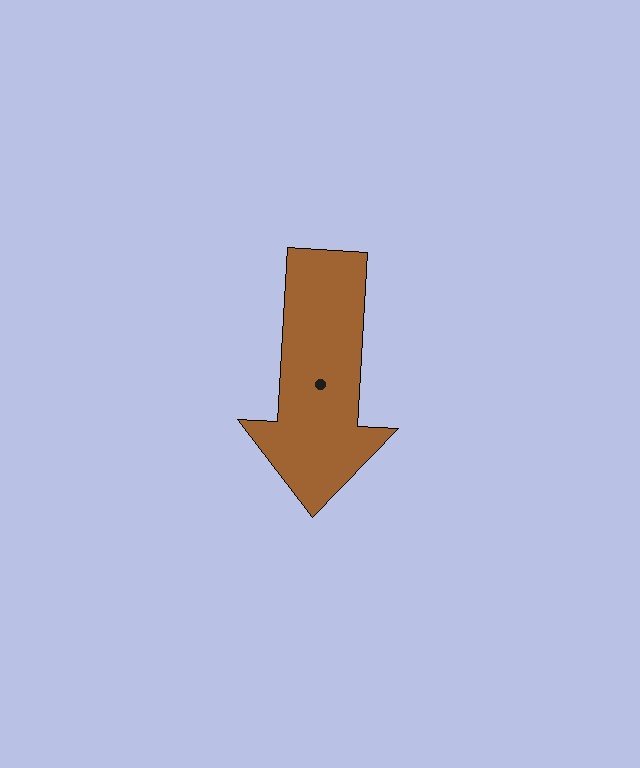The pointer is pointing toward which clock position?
Roughly 6 o'clock.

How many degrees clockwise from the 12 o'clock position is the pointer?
Approximately 183 degrees.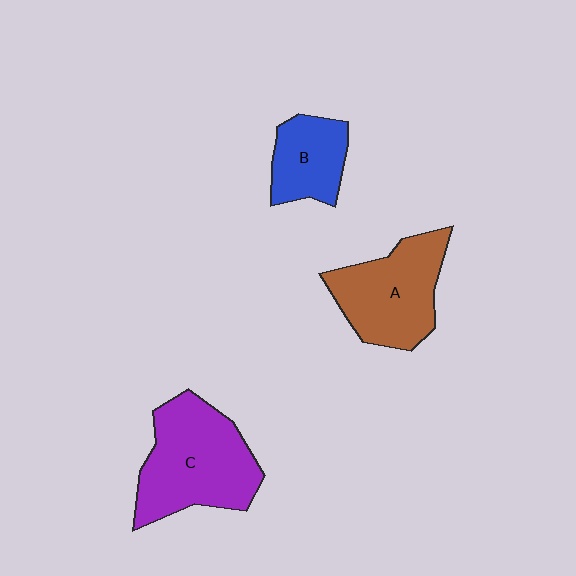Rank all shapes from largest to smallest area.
From largest to smallest: C (purple), A (brown), B (blue).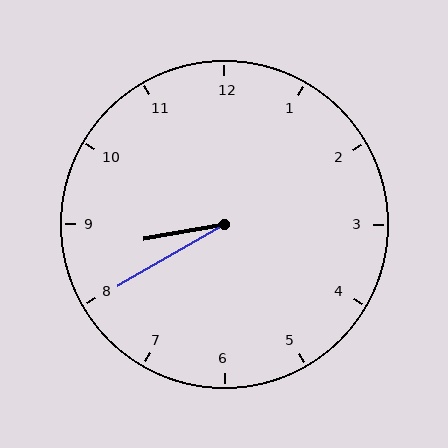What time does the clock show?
8:40.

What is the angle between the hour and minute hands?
Approximately 20 degrees.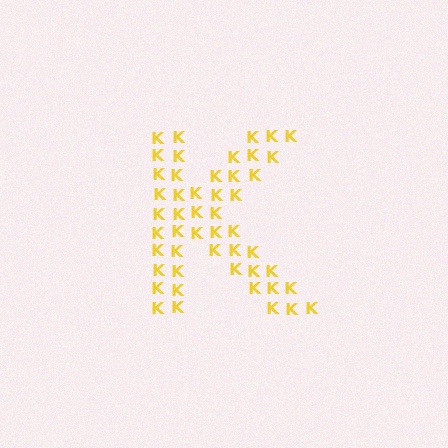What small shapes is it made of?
It is made of small letter K's.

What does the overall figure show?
The overall figure shows the letter K.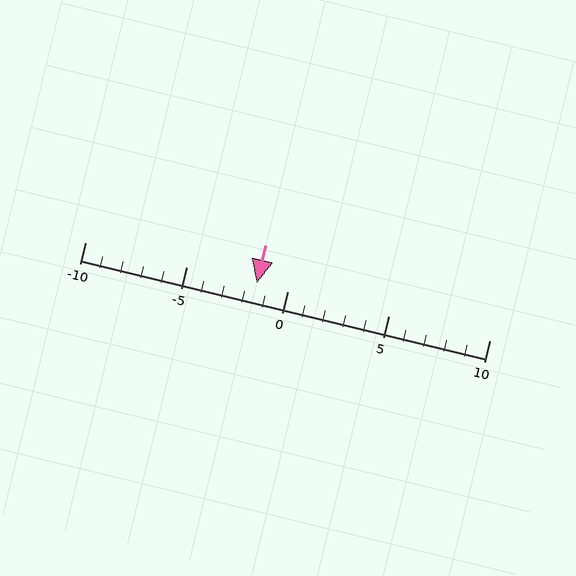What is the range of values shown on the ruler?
The ruler shows values from -10 to 10.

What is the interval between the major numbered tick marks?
The major tick marks are spaced 5 units apart.